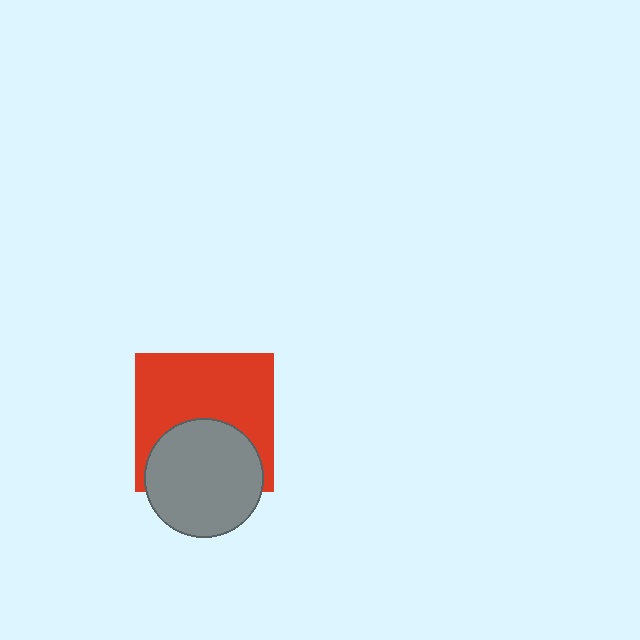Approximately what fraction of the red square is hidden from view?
Roughly 38% of the red square is hidden behind the gray circle.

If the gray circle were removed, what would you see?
You would see the complete red square.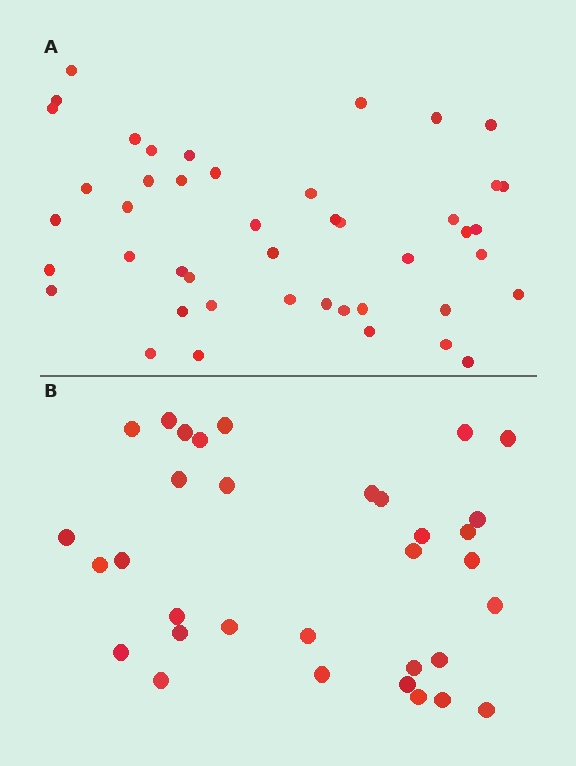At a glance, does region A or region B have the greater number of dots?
Region A (the top region) has more dots.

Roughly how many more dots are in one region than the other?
Region A has roughly 12 or so more dots than region B.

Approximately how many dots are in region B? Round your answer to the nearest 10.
About 30 dots. (The exact count is 33, which rounds to 30.)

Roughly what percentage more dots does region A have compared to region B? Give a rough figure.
About 35% more.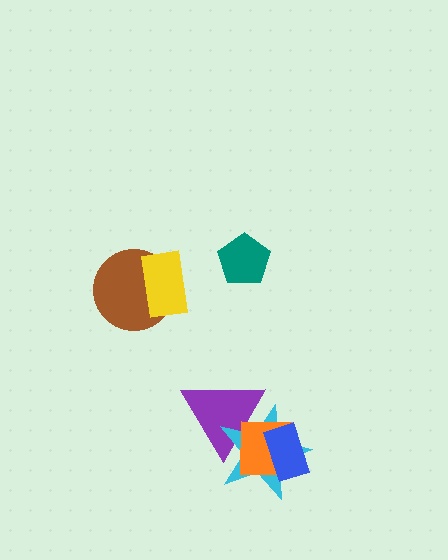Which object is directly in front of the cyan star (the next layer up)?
The orange square is directly in front of the cyan star.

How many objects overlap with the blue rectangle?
2 objects overlap with the blue rectangle.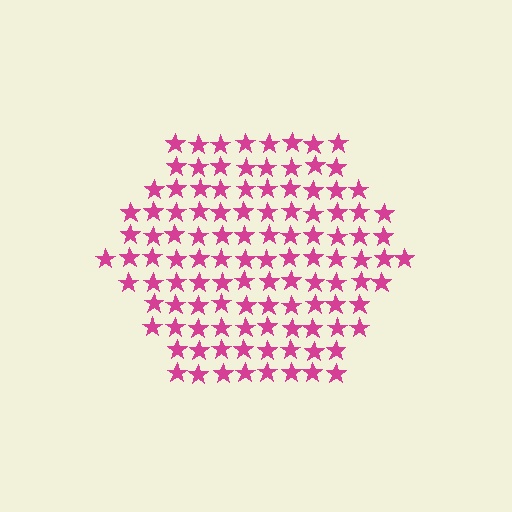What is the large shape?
The large shape is a hexagon.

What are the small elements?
The small elements are stars.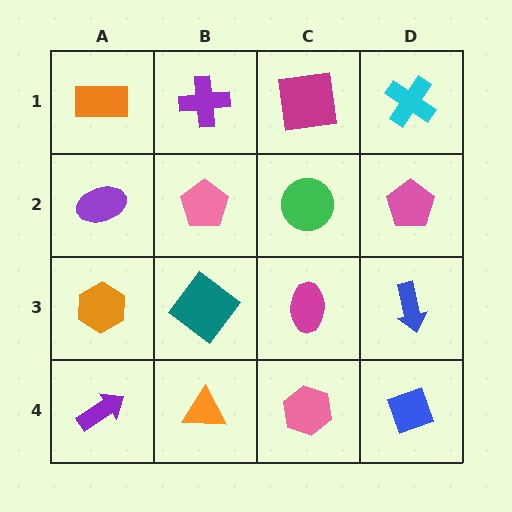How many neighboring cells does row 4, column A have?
2.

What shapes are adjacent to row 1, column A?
A purple ellipse (row 2, column A), a purple cross (row 1, column B).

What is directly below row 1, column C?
A green circle.